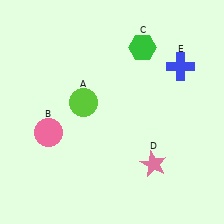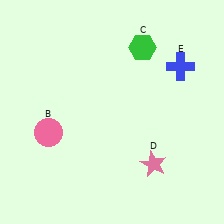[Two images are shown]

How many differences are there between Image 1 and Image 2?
There is 1 difference between the two images.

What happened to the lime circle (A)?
The lime circle (A) was removed in Image 2. It was in the top-left area of Image 1.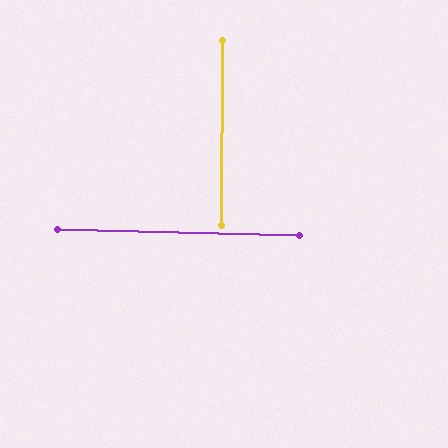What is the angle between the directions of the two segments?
Approximately 89 degrees.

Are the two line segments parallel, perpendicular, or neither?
Perpendicular — they meet at approximately 89°.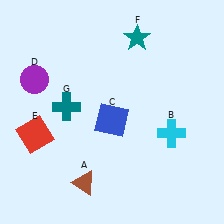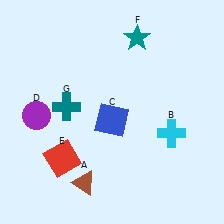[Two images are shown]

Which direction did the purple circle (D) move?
The purple circle (D) moved down.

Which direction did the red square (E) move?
The red square (E) moved right.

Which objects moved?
The objects that moved are: the purple circle (D), the red square (E).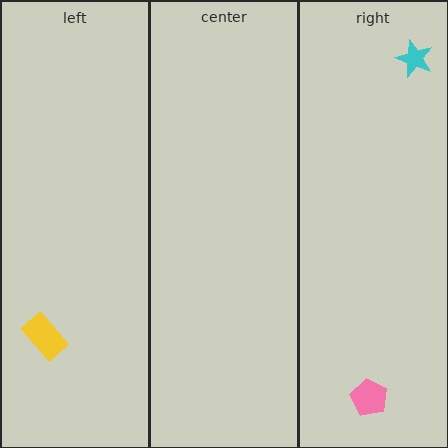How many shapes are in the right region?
2.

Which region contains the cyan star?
The right region.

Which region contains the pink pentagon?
The right region.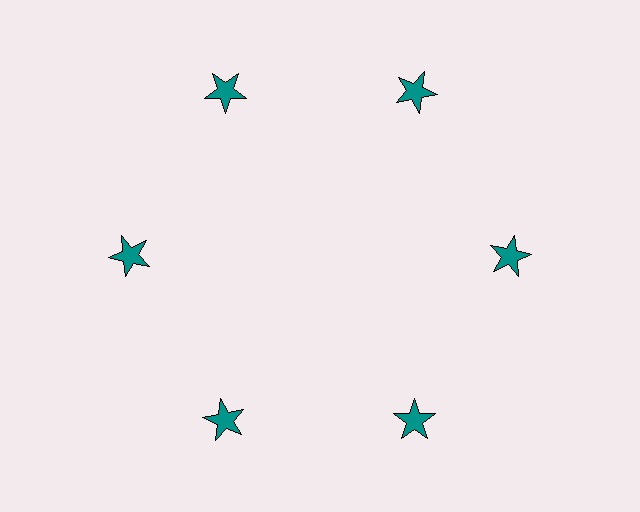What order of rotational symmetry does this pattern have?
This pattern has 6-fold rotational symmetry.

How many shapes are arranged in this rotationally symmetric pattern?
There are 6 shapes, arranged in 6 groups of 1.